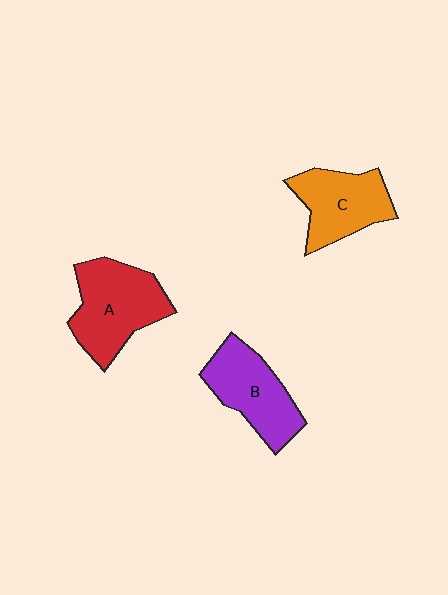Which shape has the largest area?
Shape A (red).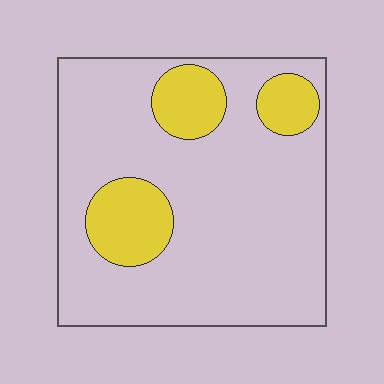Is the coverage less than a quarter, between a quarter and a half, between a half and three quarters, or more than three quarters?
Less than a quarter.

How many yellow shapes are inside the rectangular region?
3.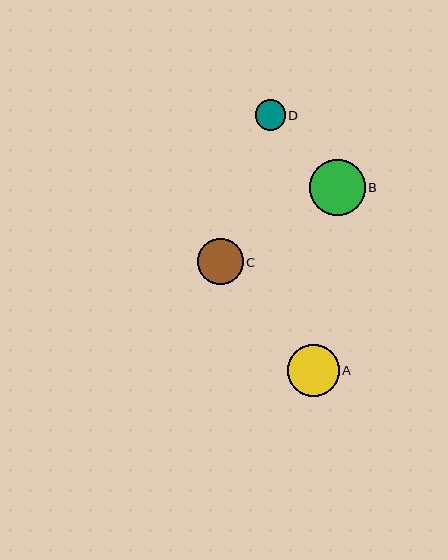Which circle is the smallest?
Circle D is the smallest with a size of approximately 30 pixels.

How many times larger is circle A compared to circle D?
Circle A is approximately 1.7 times the size of circle D.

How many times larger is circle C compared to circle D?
Circle C is approximately 1.5 times the size of circle D.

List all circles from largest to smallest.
From largest to smallest: B, A, C, D.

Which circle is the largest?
Circle B is the largest with a size of approximately 56 pixels.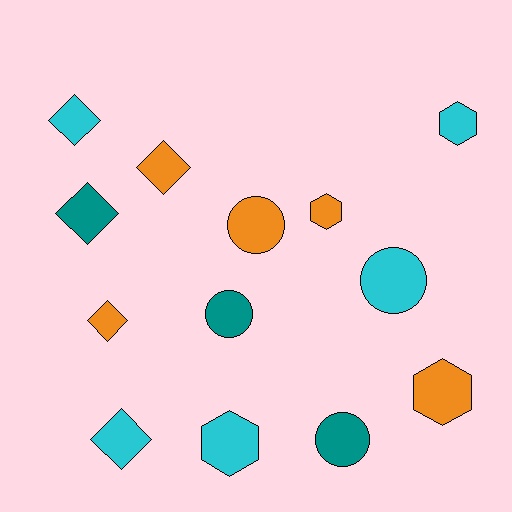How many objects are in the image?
There are 13 objects.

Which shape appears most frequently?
Diamond, with 5 objects.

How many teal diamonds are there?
There is 1 teal diamond.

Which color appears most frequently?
Orange, with 5 objects.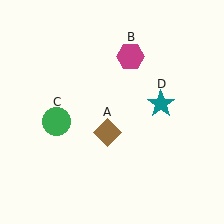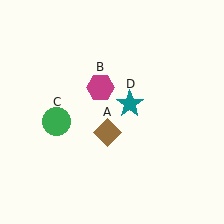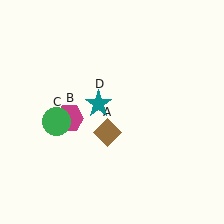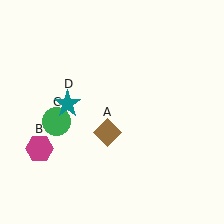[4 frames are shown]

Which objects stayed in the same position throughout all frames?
Brown diamond (object A) and green circle (object C) remained stationary.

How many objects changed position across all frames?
2 objects changed position: magenta hexagon (object B), teal star (object D).